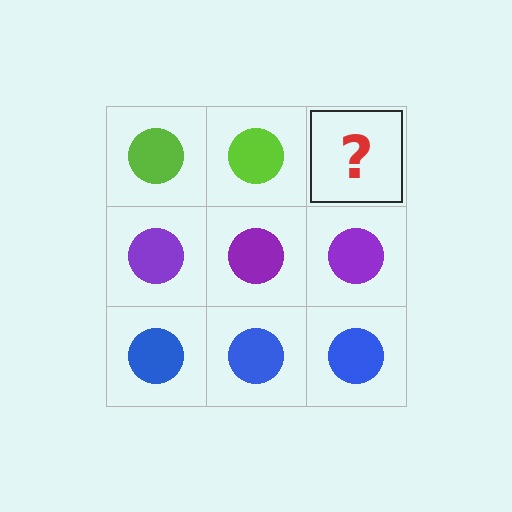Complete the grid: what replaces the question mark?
The question mark should be replaced with a lime circle.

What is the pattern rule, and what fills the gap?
The rule is that each row has a consistent color. The gap should be filled with a lime circle.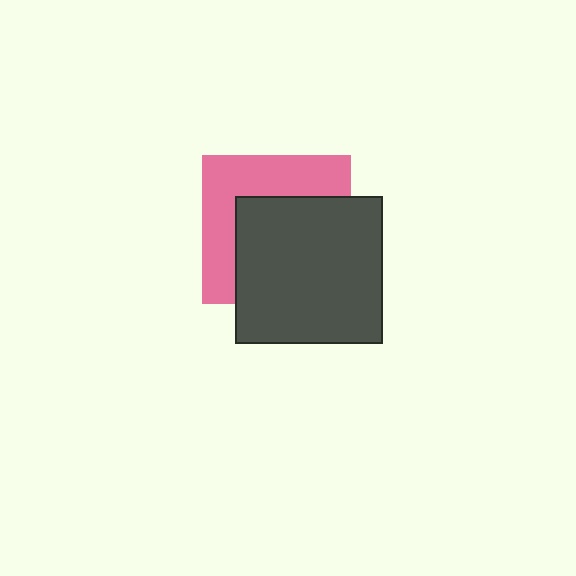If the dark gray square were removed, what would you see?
You would see the complete pink square.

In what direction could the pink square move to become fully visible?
The pink square could move toward the upper-left. That would shift it out from behind the dark gray square entirely.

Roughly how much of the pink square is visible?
A small part of it is visible (roughly 44%).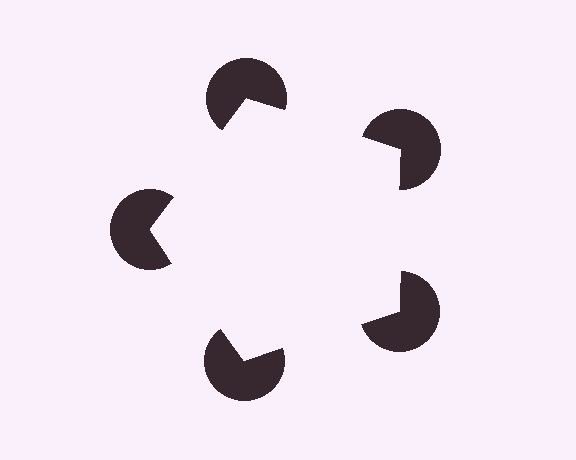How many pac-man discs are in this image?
There are 5 — one at each vertex of the illusory pentagon.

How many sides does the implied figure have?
5 sides.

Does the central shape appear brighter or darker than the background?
It typically appears slightly brighter than the background, even though no actual brightness change is drawn.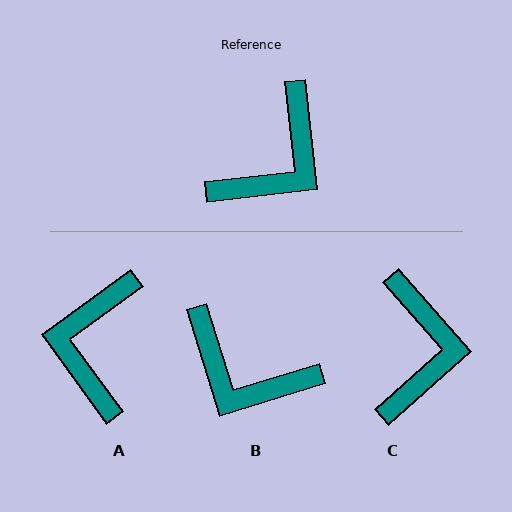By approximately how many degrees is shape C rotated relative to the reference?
Approximately 35 degrees counter-clockwise.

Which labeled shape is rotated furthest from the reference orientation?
A, about 150 degrees away.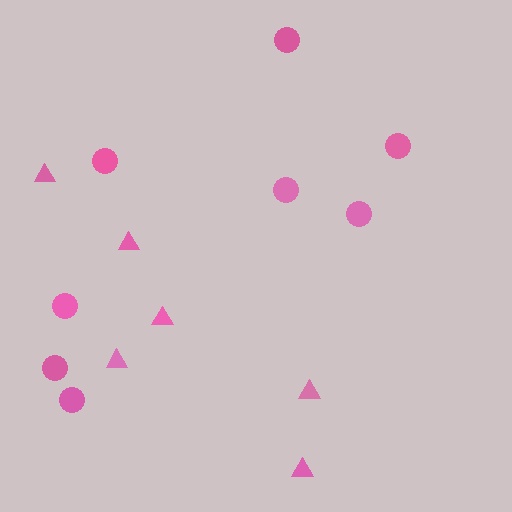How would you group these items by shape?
There are 2 groups: one group of circles (8) and one group of triangles (6).